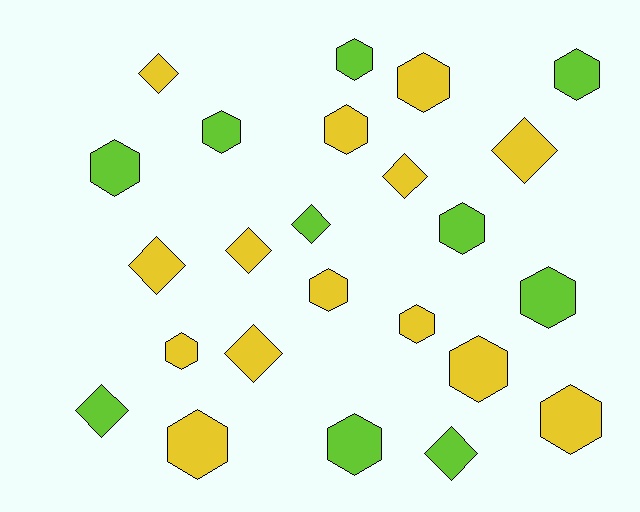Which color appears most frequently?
Yellow, with 14 objects.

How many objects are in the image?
There are 24 objects.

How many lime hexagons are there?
There are 7 lime hexagons.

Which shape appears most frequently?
Hexagon, with 15 objects.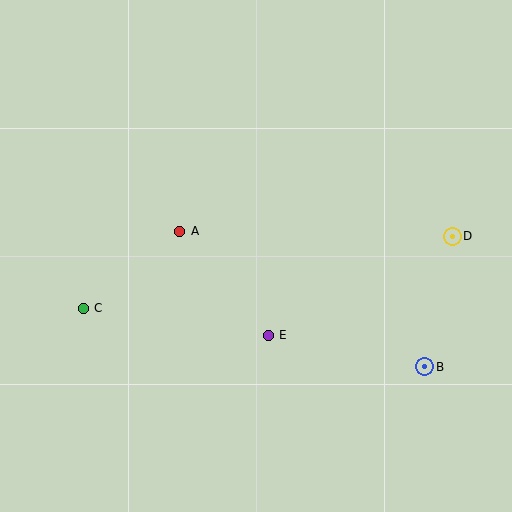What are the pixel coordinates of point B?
Point B is at (425, 367).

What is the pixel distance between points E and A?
The distance between E and A is 137 pixels.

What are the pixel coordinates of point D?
Point D is at (452, 236).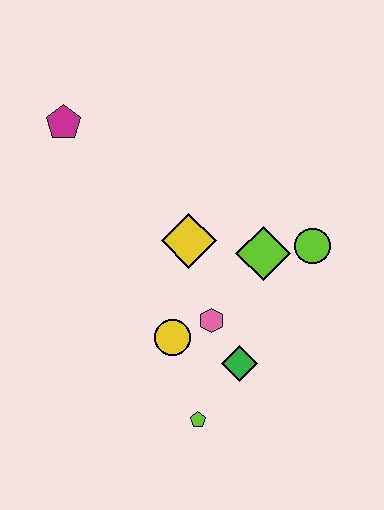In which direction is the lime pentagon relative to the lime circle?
The lime pentagon is below the lime circle.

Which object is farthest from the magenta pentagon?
The lime pentagon is farthest from the magenta pentagon.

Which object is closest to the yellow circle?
The pink hexagon is closest to the yellow circle.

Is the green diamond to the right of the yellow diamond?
Yes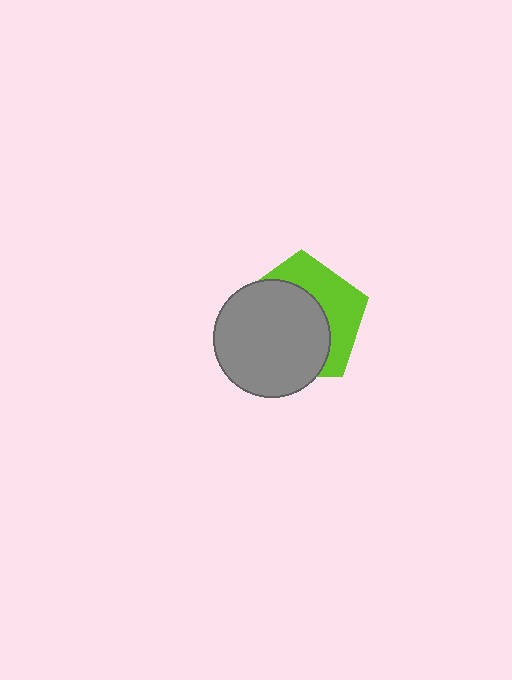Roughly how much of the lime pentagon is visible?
A small part of it is visible (roughly 39%).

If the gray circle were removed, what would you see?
You would see the complete lime pentagon.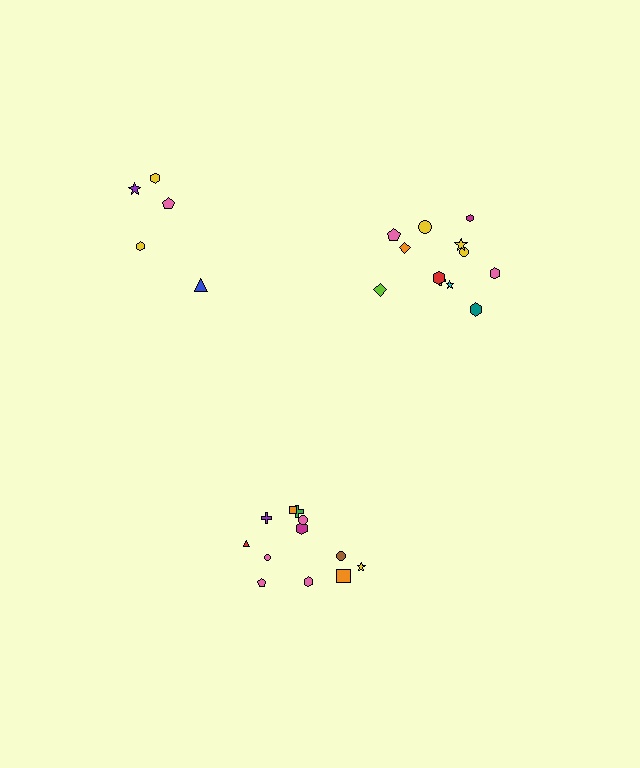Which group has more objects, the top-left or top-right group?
The top-right group.